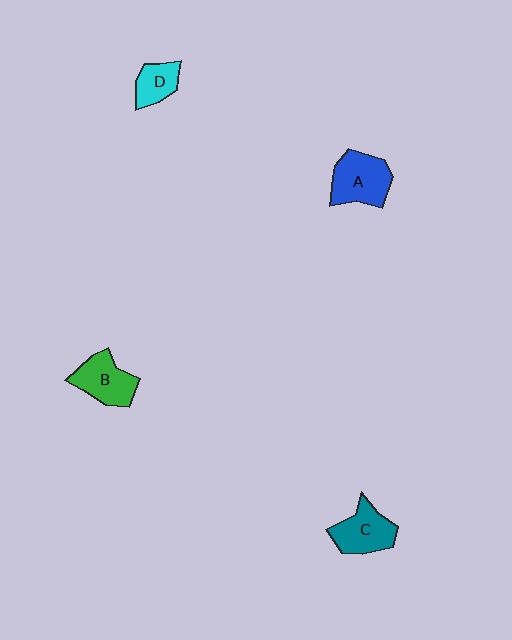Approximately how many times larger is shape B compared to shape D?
Approximately 1.5 times.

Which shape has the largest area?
Shape A (blue).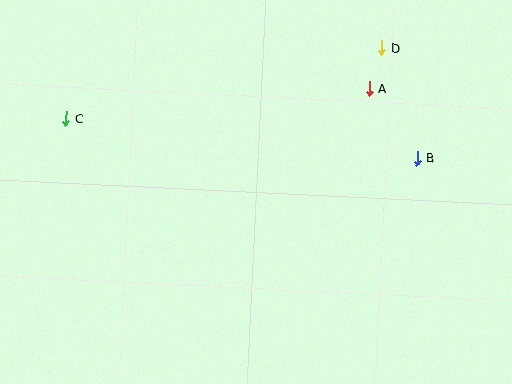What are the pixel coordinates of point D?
Point D is at (382, 48).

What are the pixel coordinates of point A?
Point A is at (370, 89).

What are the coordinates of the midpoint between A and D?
The midpoint between A and D is at (376, 68).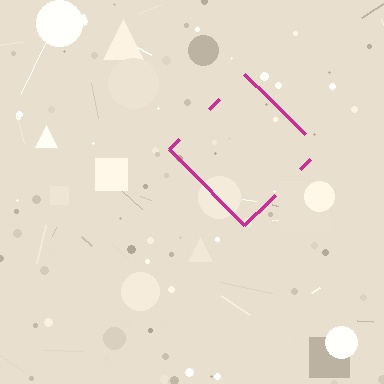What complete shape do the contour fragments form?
The contour fragments form a diamond.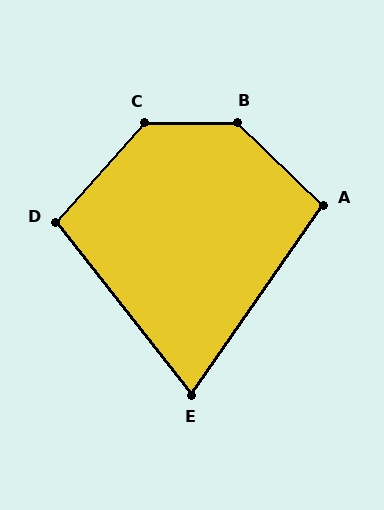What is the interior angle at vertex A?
Approximately 99 degrees (obtuse).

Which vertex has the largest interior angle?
B, at approximately 135 degrees.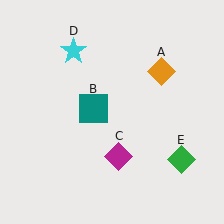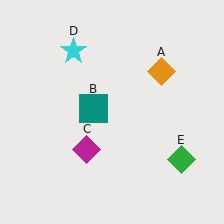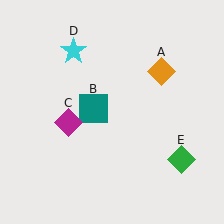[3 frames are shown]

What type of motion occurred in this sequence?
The magenta diamond (object C) rotated clockwise around the center of the scene.